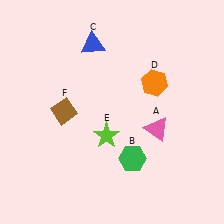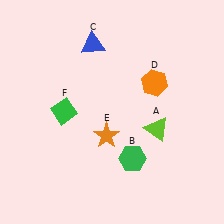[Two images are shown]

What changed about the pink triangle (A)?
In Image 1, A is pink. In Image 2, it changed to lime.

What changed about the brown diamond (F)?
In Image 1, F is brown. In Image 2, it changed to green.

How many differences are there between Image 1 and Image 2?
There are 3 differences between the two images.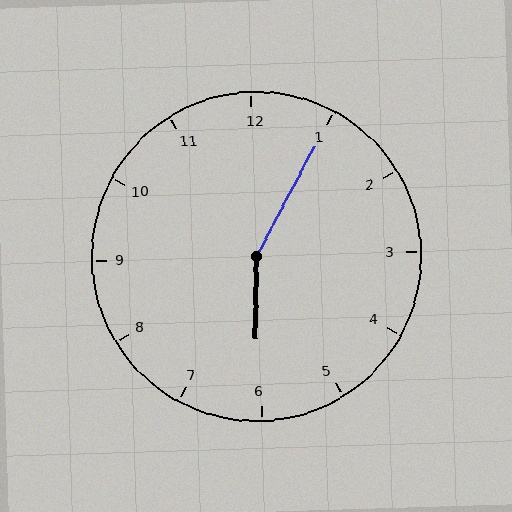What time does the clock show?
6:05.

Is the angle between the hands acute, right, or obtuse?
It is obtuse.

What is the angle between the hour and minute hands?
Approximately 152 degrees.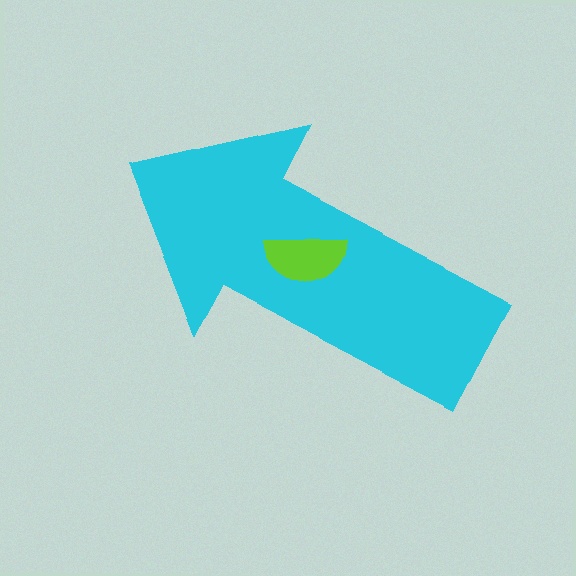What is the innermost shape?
The lime semicircle.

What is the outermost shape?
The cyan arrow.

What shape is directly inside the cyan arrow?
The lime semicircle.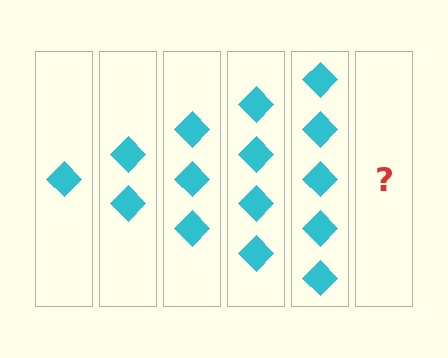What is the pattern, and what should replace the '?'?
The pattern is that each step adds one more diamond. The '?' should be 6 diamonds.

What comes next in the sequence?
The next element should be 6 diamonds.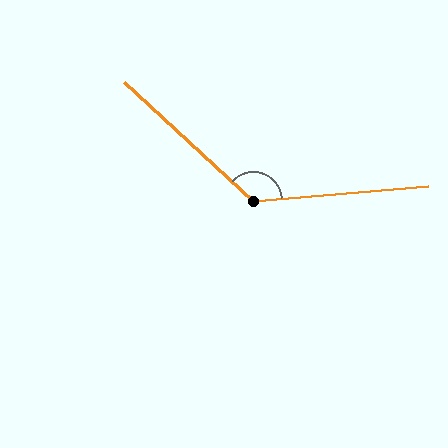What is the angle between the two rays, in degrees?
Approximately 132 degrees.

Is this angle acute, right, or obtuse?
It is obtuse.